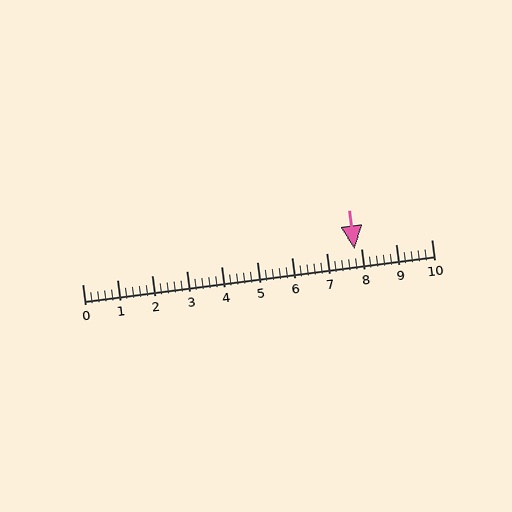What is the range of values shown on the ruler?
The ruler shows values from 0 to 10.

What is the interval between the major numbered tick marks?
The major tick marks are spaced 1 units apart.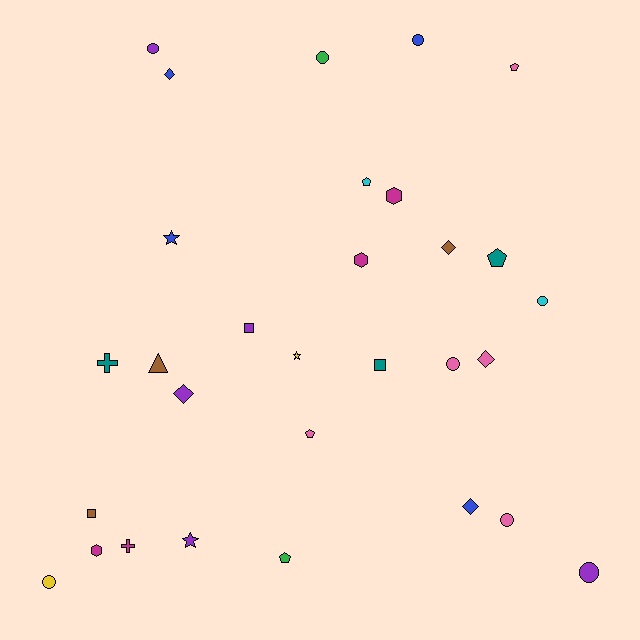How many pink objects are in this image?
There are 5 pink objects.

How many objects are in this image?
There are 30 objects.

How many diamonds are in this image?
There are 5 diamonds.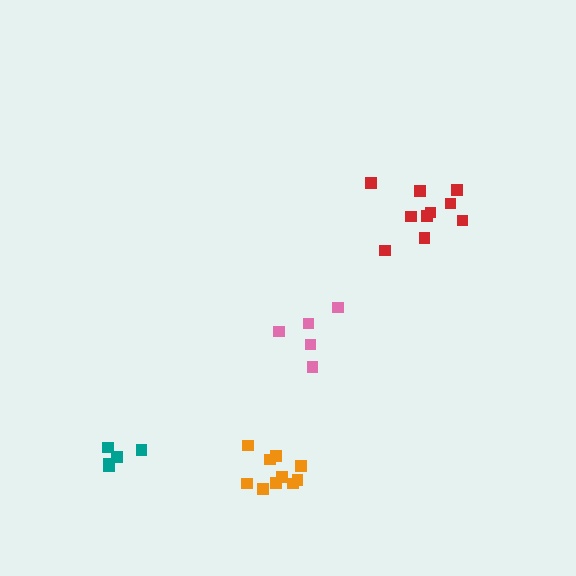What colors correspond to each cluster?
The clusters are colored: teal, orange, red, pink.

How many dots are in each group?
Group 1: 5 dots, Group 2: 10 dots, Group 3: 10 dots, Group 4: 5 dots (30 total).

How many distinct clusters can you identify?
There are 4 distinct clusters.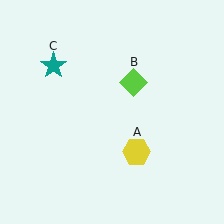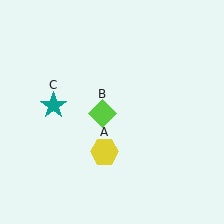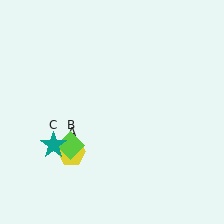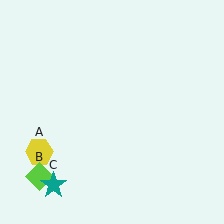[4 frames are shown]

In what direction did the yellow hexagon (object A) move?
The yellow hexagon (object A) moved left.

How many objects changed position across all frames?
3 objects changed position: yellow hexagon (object A), lime diamond (object B), teal star (object C).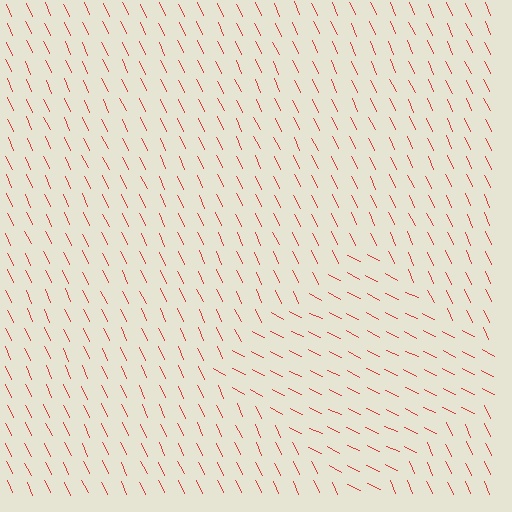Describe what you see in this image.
The image is filled with small red line segments. A diamond region in the image has lines oriented differently from the surrounding lines, creating a visible texture boundary.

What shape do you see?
I see a diamond.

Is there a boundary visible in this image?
Yes, there is a texture boundary formed by a change in line orientation.